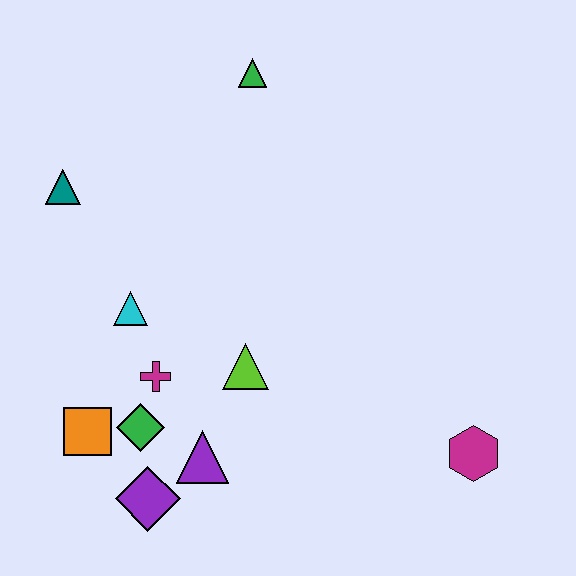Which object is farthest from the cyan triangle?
The magenta hexagon is farthest from the cyan triangle.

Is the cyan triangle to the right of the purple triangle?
No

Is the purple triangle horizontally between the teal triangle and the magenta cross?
No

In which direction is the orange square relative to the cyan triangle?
The orange square is below the cyan triangle.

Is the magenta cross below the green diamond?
No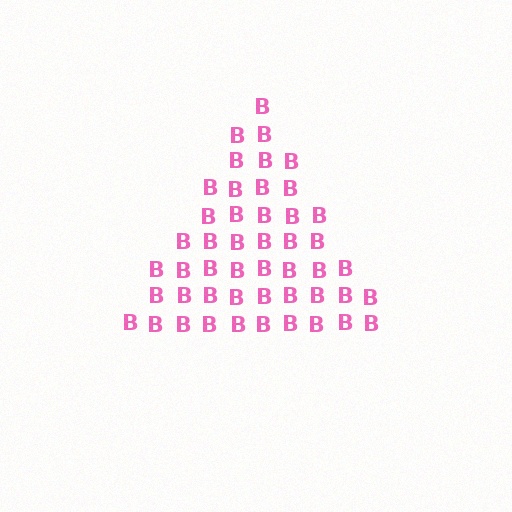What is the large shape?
The large shape is a triangle.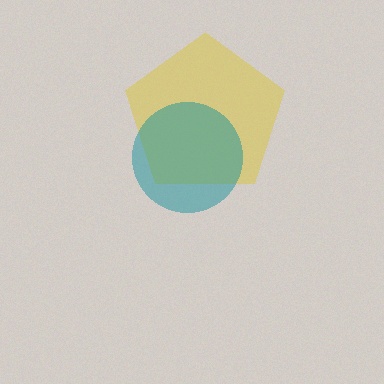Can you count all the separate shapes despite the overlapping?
Yes, there are 2 separate shapes.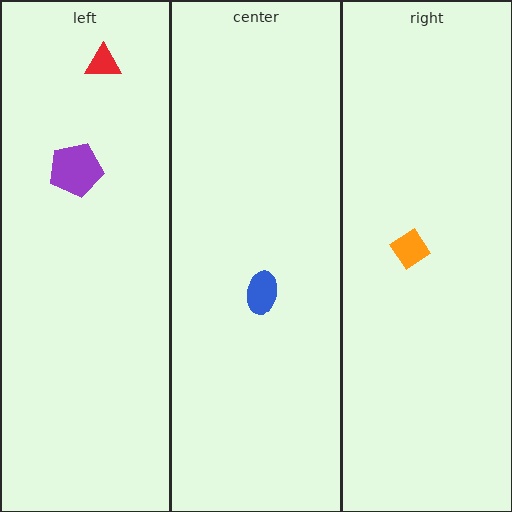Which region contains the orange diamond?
The right region.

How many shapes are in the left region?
2.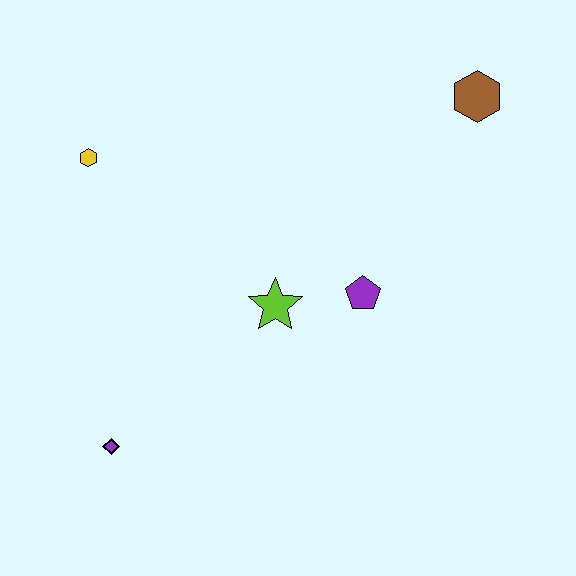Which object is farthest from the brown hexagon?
The purple diamond is farthest from the brown hexagon.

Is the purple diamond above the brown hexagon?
No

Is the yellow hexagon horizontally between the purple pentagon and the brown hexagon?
No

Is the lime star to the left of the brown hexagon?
Yes